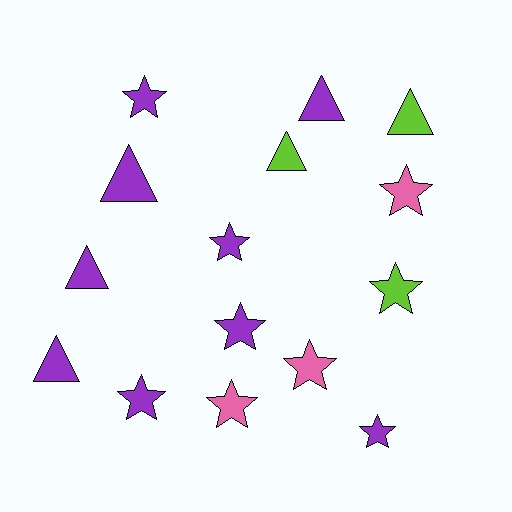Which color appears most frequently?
Purple, with 9 objects.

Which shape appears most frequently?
Star, with 9 objects.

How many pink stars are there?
There are 3 pink stars.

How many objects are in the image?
There are 15 objects.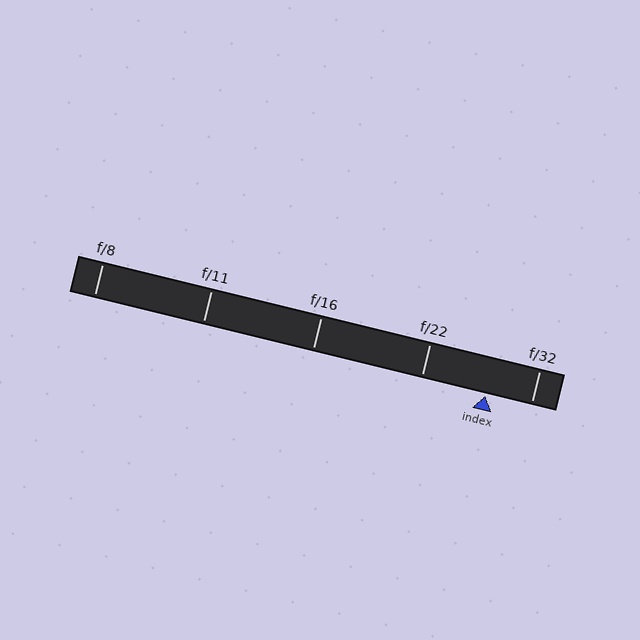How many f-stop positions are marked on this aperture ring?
There are 5 f-stop positions marked.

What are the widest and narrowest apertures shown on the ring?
The widest aperture shown is f/8 and the narrowest is f/32.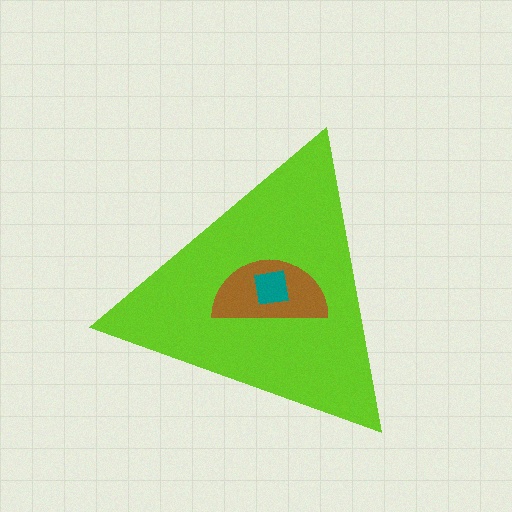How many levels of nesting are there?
3.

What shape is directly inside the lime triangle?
The brown semicircle.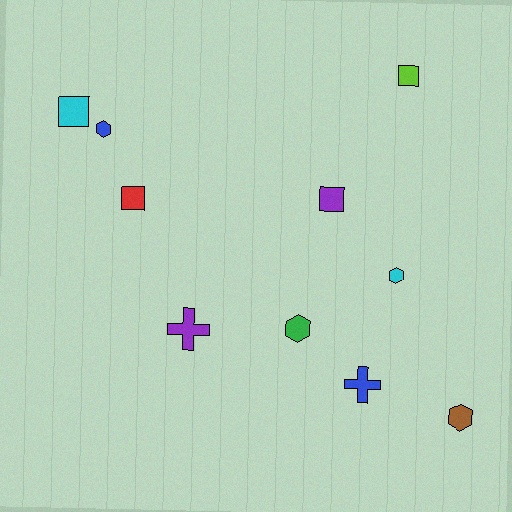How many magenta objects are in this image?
There are no magenta objects.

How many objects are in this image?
There are 10 objects.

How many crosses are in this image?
There are 2 crosses.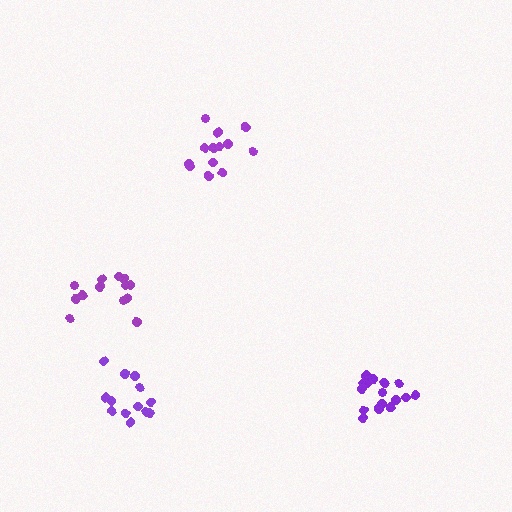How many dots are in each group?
Group 1: 13 dots, Group 2: 13 dots, Group 3: 17 dots, Group 4: 13 dots (56 total).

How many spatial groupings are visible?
There are 4 spatial groupings.